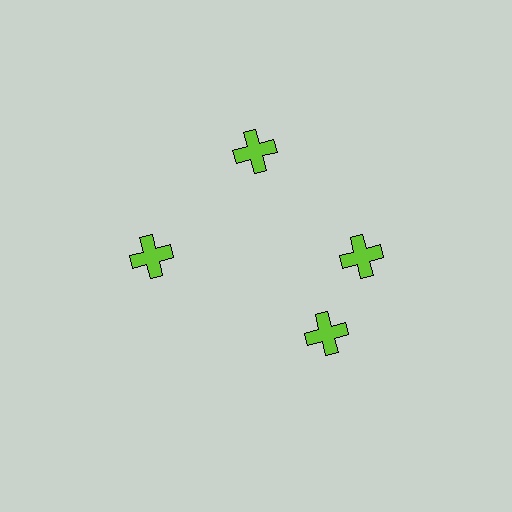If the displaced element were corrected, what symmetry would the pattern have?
It would have 4-fold rotational symmetry — the pattern would map onto itself every 90 degrees.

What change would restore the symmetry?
The symmetry would be restored by rotating it back into even spacing with its neighbors so that all 4 crosses sit at equal angles and equal distance from the center.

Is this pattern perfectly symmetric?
No. The 4 lime crosses are arranged in a ring, but one element near the 6 o'clock position is rotated out of alignment along the ring, breaking the 4-fold rotational symmetry.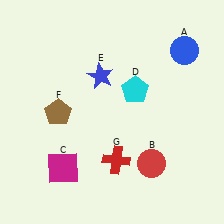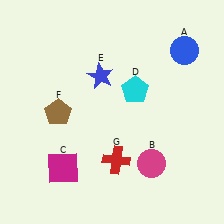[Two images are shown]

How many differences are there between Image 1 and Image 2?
There is 1 difference between the two images.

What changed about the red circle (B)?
In Image 1, B is red. In Image 2, it changed to magenta.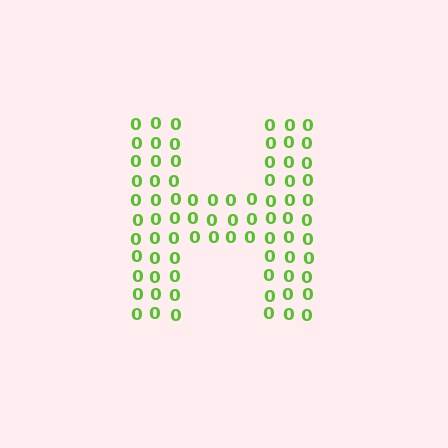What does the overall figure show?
The overall figure shows the letter H.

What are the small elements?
The small elements are digit 0's.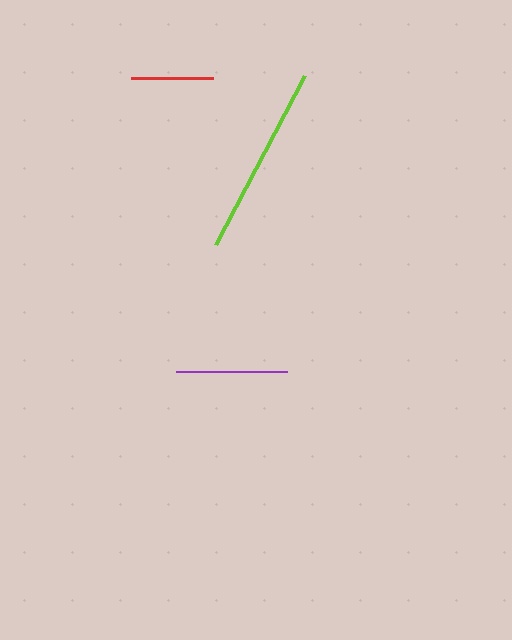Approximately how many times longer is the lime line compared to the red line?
The lime line is approximately 2.3 times the length of the red line.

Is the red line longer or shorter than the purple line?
The purple line is longer than the red line.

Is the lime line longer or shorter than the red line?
The lime line is longer than the red line.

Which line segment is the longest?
The lime line is the longest at approximately 191 pixels.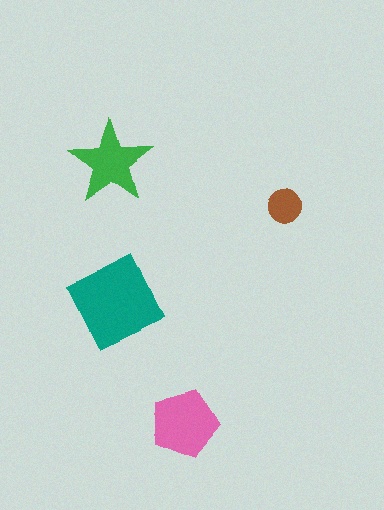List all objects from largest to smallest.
The teal diamond, the pink pentagon, the green star, the brown circle.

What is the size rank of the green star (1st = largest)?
3rd.